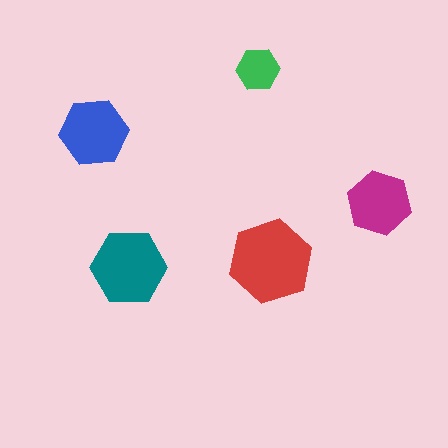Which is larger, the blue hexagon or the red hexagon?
The red one.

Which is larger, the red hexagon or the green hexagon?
The red one.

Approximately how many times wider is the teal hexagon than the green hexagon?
About 1.5 times wider.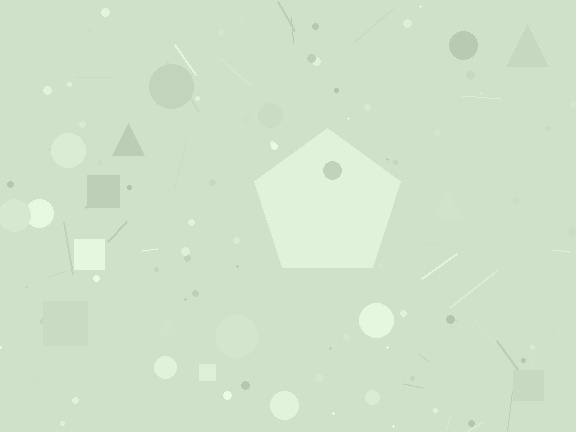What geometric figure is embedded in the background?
A pentagon is embedded in the background.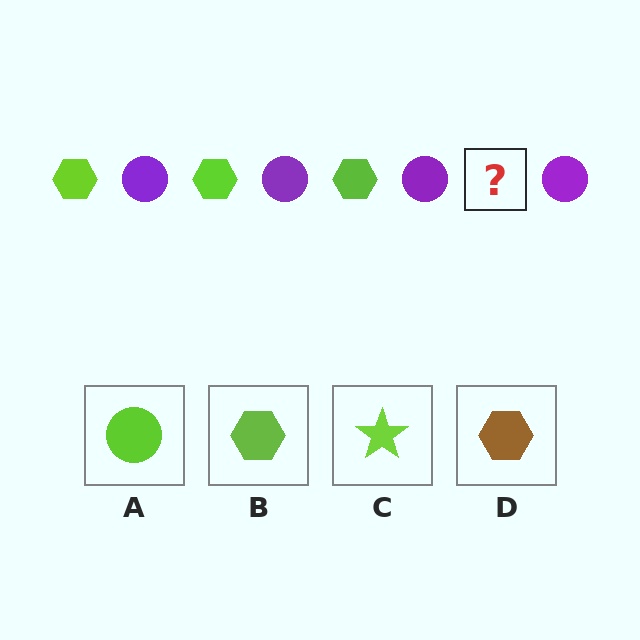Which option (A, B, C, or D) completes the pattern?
B.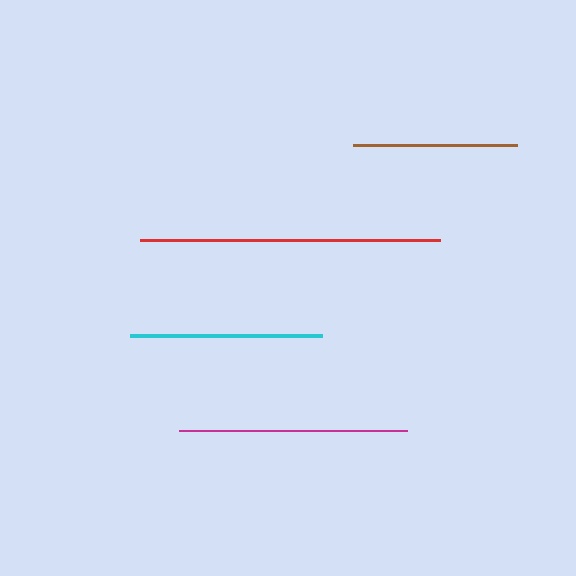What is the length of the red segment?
The red segment is approximately 300 pixels long.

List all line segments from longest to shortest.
From longest to shortest: red, magenta, cyan, brown.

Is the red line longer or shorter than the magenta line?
The red line is longer than the magenta line.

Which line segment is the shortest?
The brown line is the shortest at approximately 164 pixels.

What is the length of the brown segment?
The brown segment is approximately 164 pixels long.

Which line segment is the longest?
The red line is the longest at approximately 300 pixels.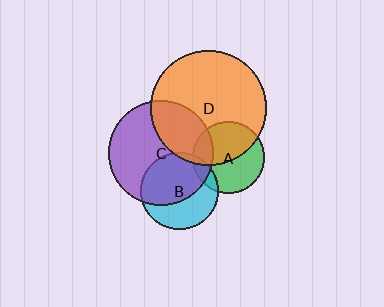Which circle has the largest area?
Circle D (orange).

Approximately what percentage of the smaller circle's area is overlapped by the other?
Approximately 20%.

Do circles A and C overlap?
Yes.